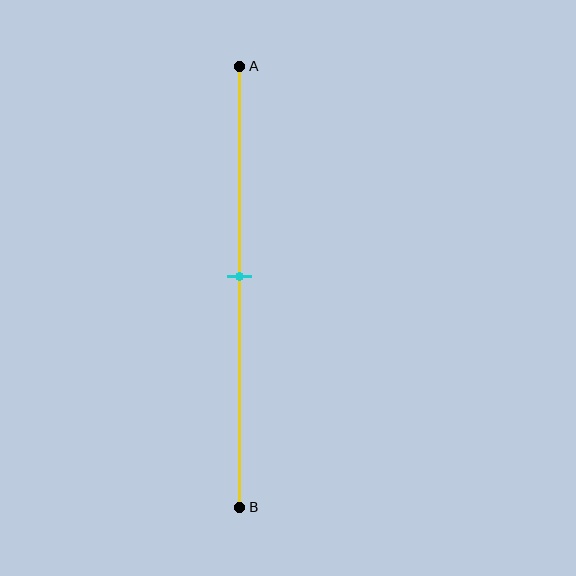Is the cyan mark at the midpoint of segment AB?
Yes, the mark is approximately at the midpoint.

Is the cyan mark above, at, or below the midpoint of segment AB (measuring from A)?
The cyan mark is approximately at the midpoint of segment AB.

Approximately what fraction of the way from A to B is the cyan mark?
The cyan mark is approximately 50% of the way from A to B.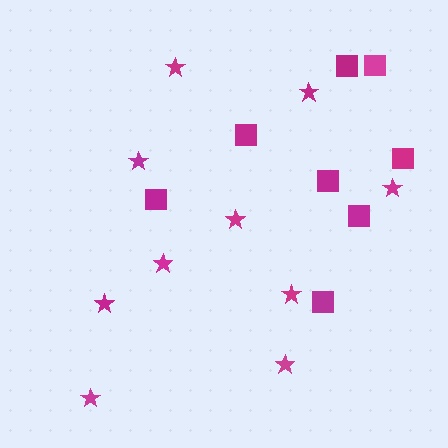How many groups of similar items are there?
There are 2 groups: one group of stars (10) and one group of squares (8).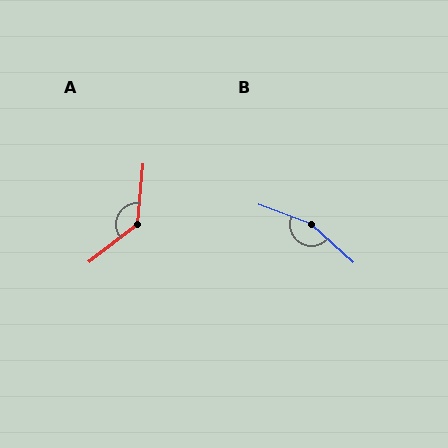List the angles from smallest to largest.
A (133°), B (158°).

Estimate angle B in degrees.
Approximately 158 degrees.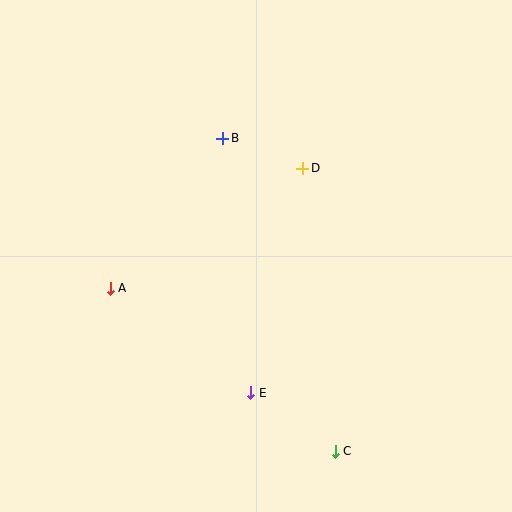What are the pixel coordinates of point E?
Point E is at (251, 393).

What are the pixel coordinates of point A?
Point A is at (110, 288).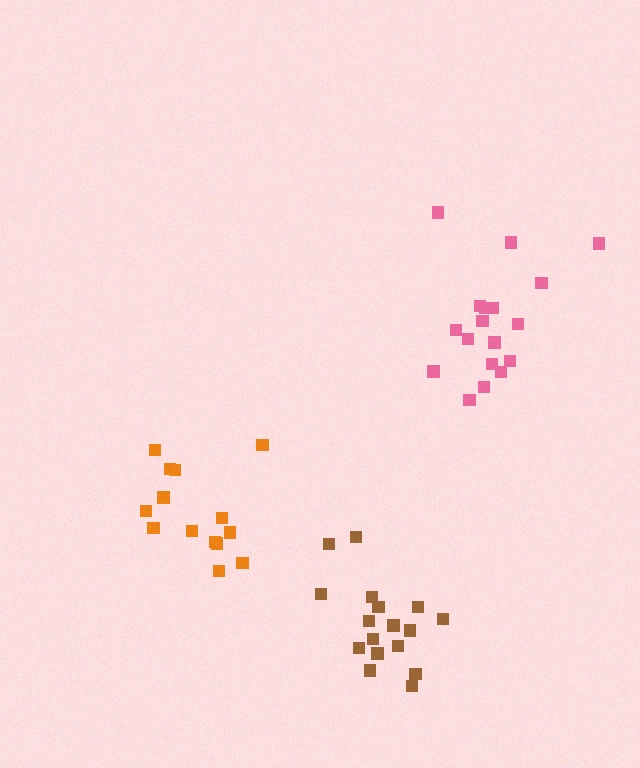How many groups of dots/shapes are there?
There are 3 groups.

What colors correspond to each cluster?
The clusters are colored: pink, orange, brown.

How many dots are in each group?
Group 1: 18 dots, Group 2: 14 dots, Group 3: 17 dots (49 total).